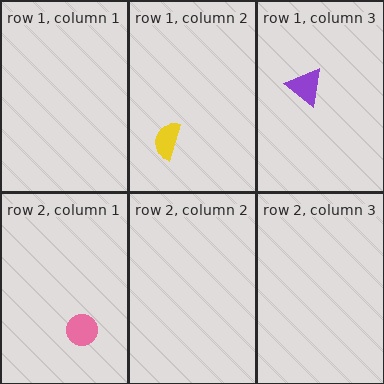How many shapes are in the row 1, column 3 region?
1.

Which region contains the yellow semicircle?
The row 1, column 2 region.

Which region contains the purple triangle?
The row 1, column 3 region.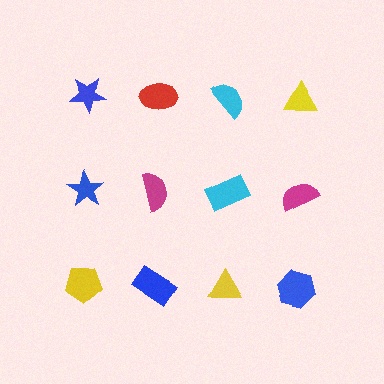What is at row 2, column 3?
A cyan rectangle.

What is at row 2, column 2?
A magenta semicircle.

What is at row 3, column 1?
A yellow pentagon.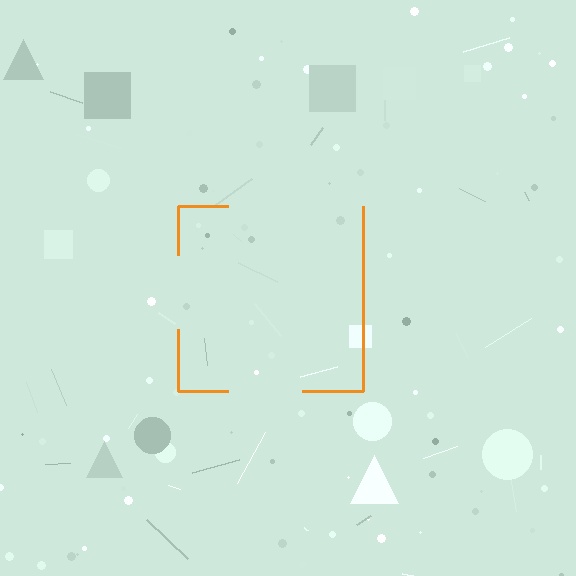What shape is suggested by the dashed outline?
The dashed outline suggests a square.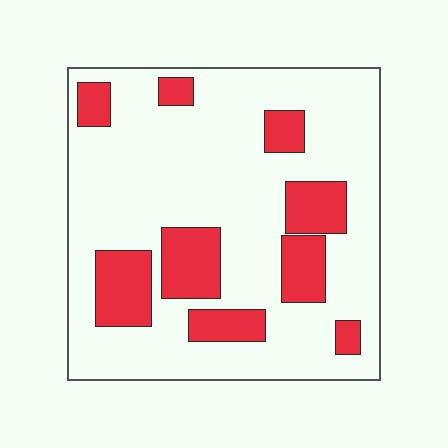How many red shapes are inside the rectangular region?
9.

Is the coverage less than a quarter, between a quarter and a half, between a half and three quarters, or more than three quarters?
Less than a quarter.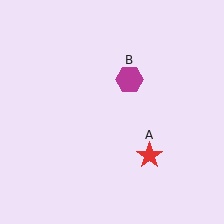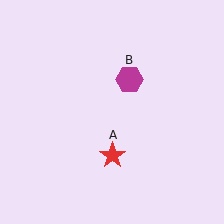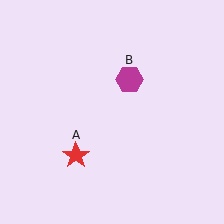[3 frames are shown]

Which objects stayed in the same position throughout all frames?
Magenta hexagon (object B) remained stationary.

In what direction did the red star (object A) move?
The red star (object A) moved left.